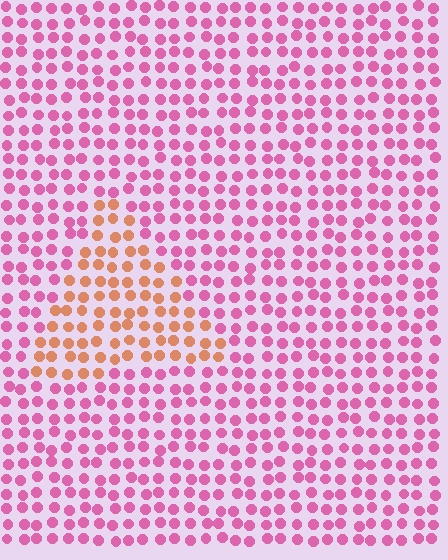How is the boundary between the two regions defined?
The boundary is defined purely by a slight shift in hue (about 54 degrees). Spacing, size, and orientation are identical on both sides.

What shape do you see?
I see a triangle.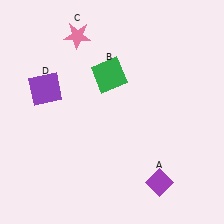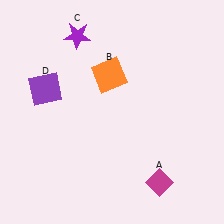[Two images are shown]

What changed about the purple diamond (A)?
In Image 1, A is purple. In Image 2, it changed to magenta.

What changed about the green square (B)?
In Image 1, B is green. In Image 2, it changed to orange.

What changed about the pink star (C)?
In Image 1, C is pink. In Image 2, it changed to purple.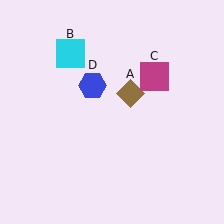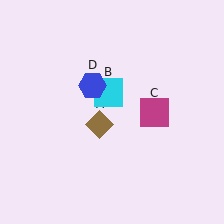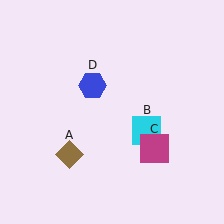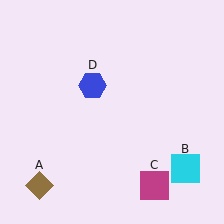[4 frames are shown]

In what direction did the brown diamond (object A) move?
The brown diamond (object A) moved down and to the left.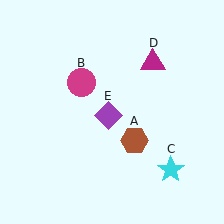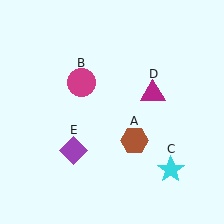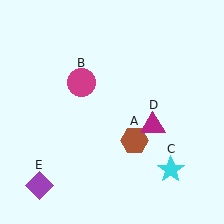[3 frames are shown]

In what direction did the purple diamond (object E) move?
The purple diamond (object E) moved down and to the left.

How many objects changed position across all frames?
2 objects changed position: magenta triangle (object D), purple diamond (object E).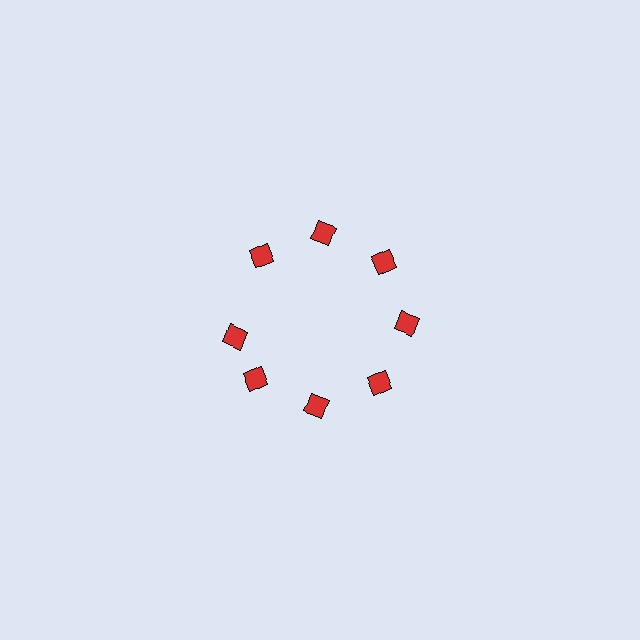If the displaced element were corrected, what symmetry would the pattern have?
It would have 8-fold rotational symmetry — the pattern would map onto itself every 45 degrees.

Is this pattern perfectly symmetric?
No. The 8 red diamonds are arranged in a ring, but one element near the 9 o'clock position is rotated out of alignment along the ring, breaking the 8-fold rotational symmetry.